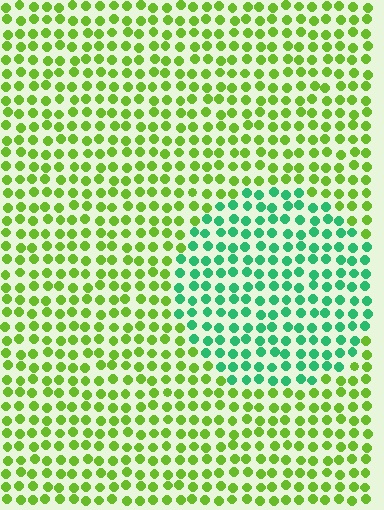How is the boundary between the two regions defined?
The boundary is defined purely by a slight shift in hue (about 53 degrees). Spacing, size, and orientation are identical on both sides.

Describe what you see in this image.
The image is filled with small lime elements in a uniform arrangement. A circle-shaped region is visible where the elements are tinted to a slightly different hue, forming a subtle color boundary.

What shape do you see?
I see a circle.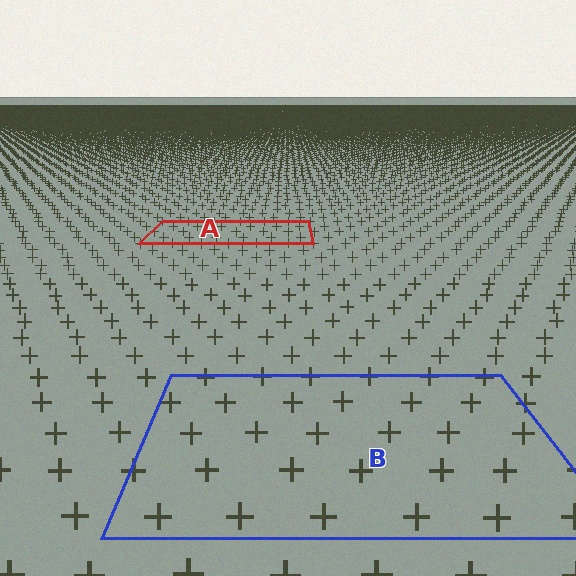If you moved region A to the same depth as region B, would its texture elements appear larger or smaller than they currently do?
They would appear larger. At a closer depth, the same texture elements are projected at a bigger on-screen size.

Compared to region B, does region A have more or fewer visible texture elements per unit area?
Region A has more texture elements per unit area — they are packed more densely because it is farther away.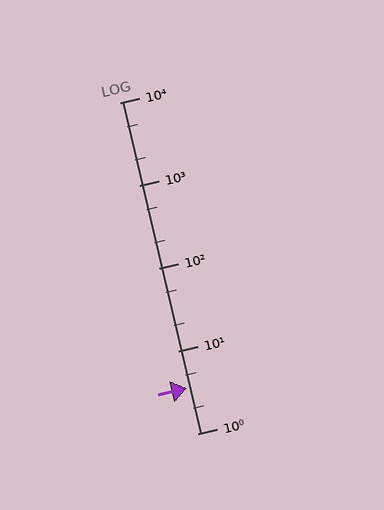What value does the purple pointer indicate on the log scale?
The pointer indicates approximately 3.5.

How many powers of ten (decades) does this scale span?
The scale spans 4 decades, from 1 to 10000.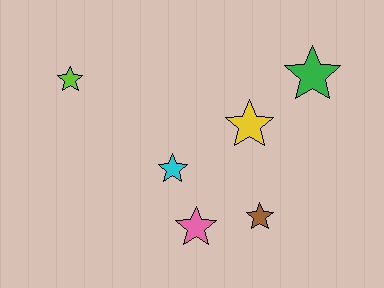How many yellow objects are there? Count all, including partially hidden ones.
There is 1 yellow object.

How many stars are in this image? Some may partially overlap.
There are 6 stars.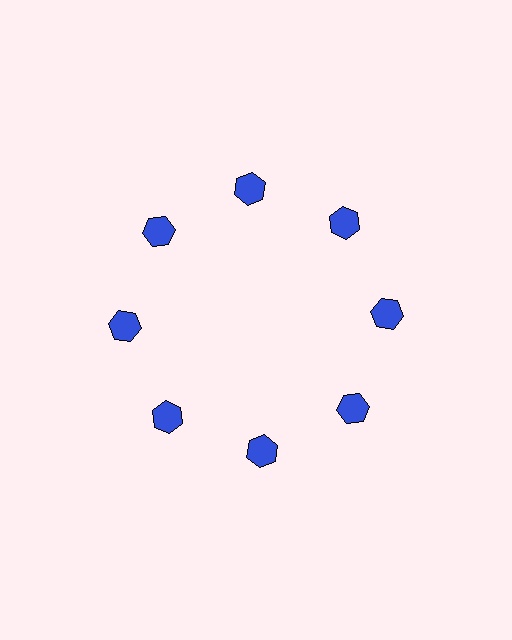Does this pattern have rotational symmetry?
Yes, this pattern has 8-fold rotational symmetry. It looks the same after rotating 45 degrees around the center.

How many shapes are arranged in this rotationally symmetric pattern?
There are 8 shapes, arranged in 8 groups of 1.